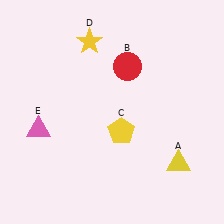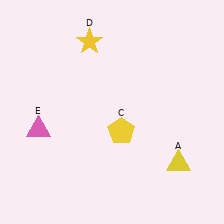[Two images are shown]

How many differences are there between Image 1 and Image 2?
There is 1 difference between the two images.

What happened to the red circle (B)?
The red circle (B) was removed in Image 2. It was in the top-right area of Image 1.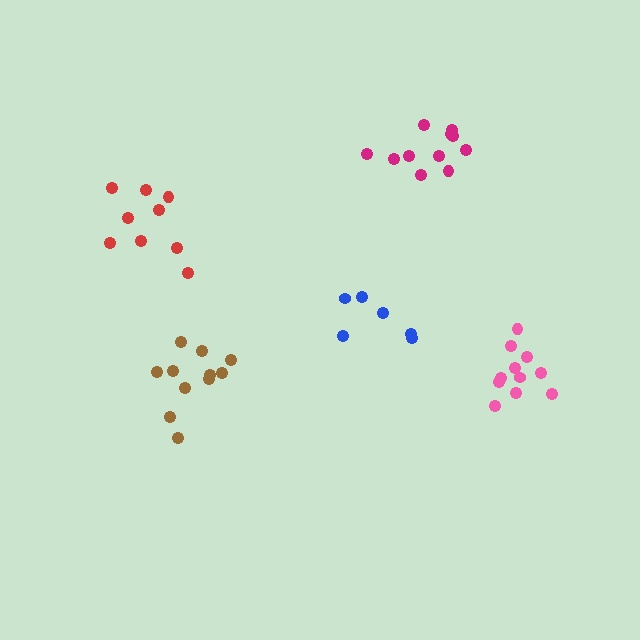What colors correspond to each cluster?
The clusters are colored: blue, red, magenta, brown, pink.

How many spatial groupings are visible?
There are 5 spatial groupings.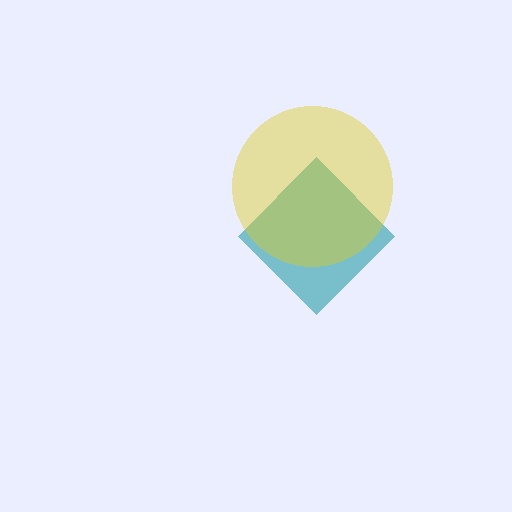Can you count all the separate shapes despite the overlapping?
Yes, there are 2 separate shapes.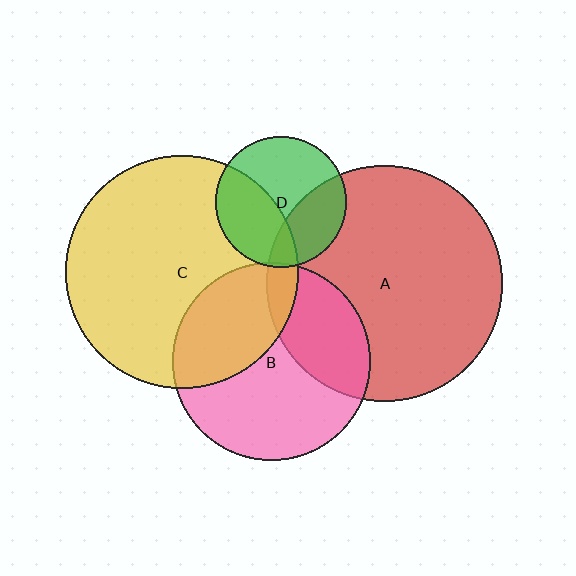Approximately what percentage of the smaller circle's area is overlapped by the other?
Approximately 35%.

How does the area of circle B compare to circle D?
Approximately 2.3 times.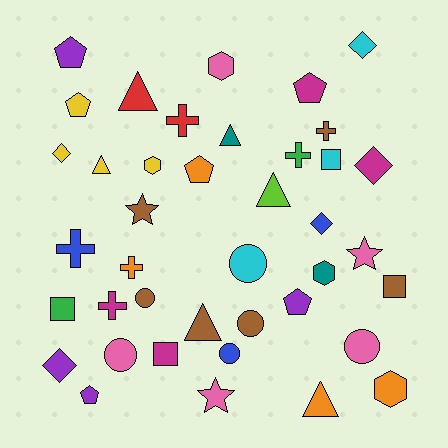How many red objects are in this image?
There are 2 red objects.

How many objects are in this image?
There are 40 objects.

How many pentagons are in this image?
There are 6 pentagons.